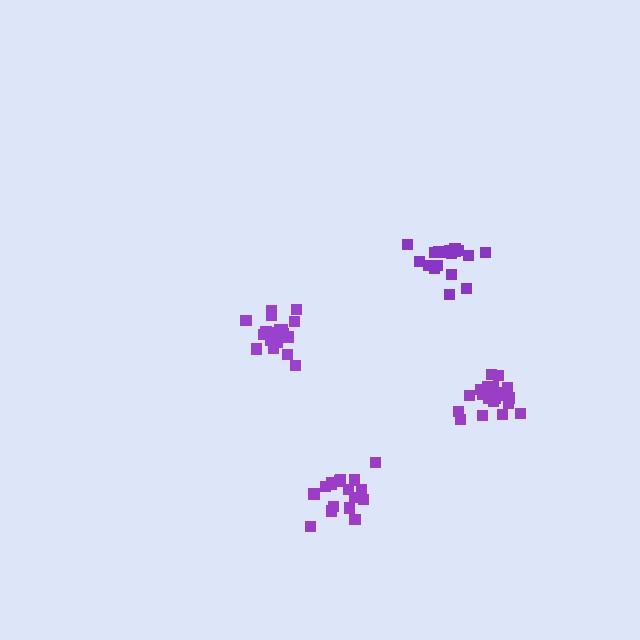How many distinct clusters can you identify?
There are 4 distinct clusters.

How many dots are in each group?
Group 1: 17 dots, Group 2: 19 dots, Group 3: 18 dots, Group 4: 20 dots (74 total).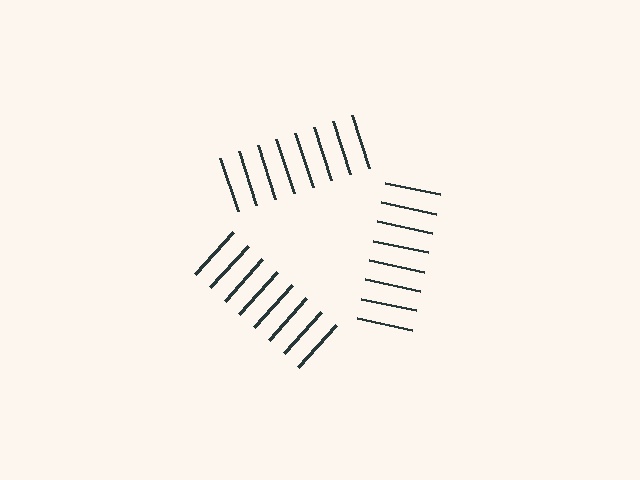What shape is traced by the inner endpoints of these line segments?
An illusory triangle — the line segments terminate on its edges but no continuous stroke is drawn.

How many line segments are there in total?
24 — 8 along each of the 3 edges.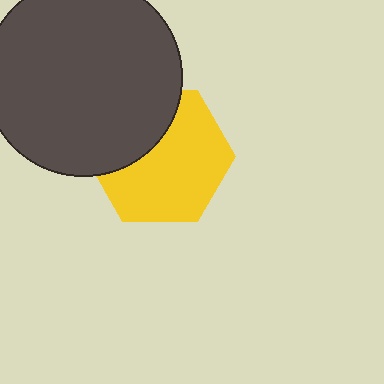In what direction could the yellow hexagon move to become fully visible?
The yellow hexagon could move toward the lower-right. That would shift it out from behind the dark gray circle entirely.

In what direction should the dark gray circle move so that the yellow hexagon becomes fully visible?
The dark gray circle should move toward the upper-left. That is the shortest direction to clear the overlap and leave the yellow hexagon fully visible.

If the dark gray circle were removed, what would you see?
You would see the complete yellow hexagon.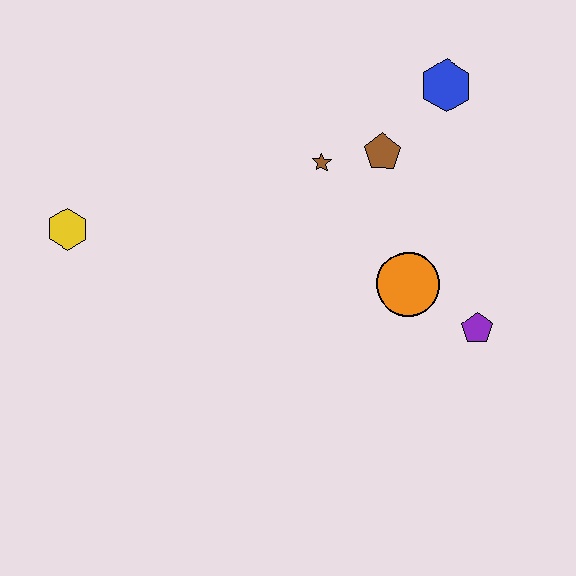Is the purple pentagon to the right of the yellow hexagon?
Yes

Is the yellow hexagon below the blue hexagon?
Yes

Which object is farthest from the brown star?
The yellow hexagon is farthest from the brown star.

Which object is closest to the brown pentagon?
The brown star is closest to the brown pentagon.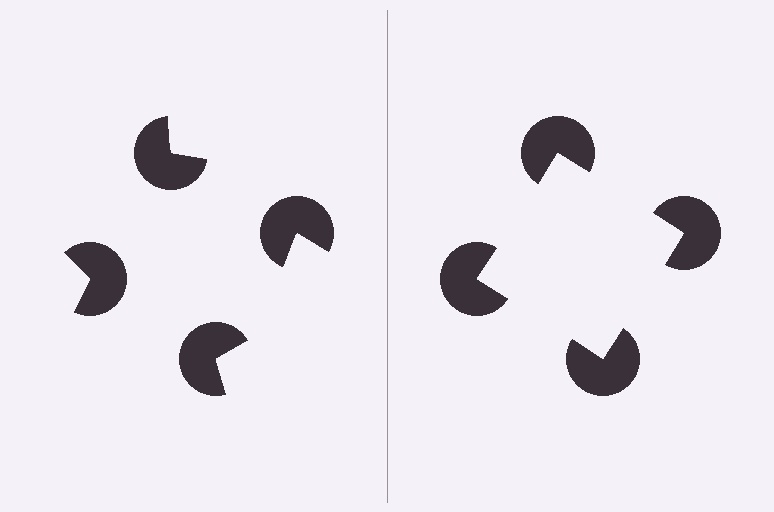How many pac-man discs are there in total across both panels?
8 — 4 on each side.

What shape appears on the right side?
An illusory square.